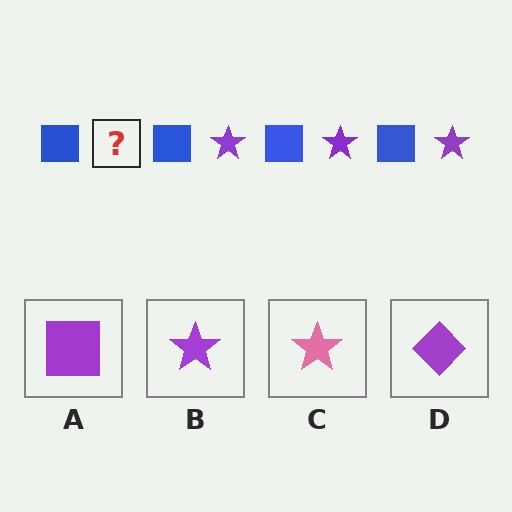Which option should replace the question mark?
Option B.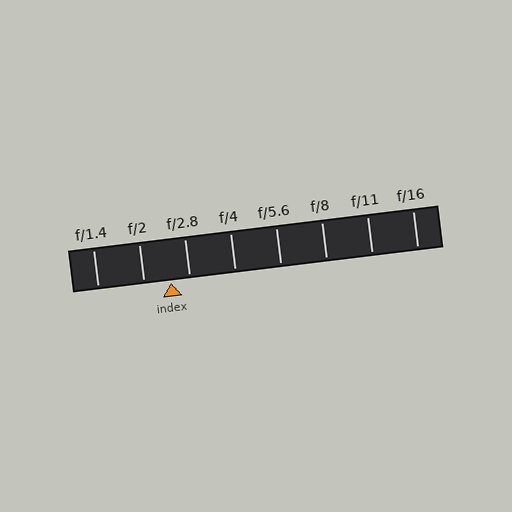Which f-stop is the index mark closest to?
The index mark is closest to f/2.8.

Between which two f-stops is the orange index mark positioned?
The index mark is between f/2 and f/2.8.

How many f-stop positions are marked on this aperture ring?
There are 8 f-stop positions marked.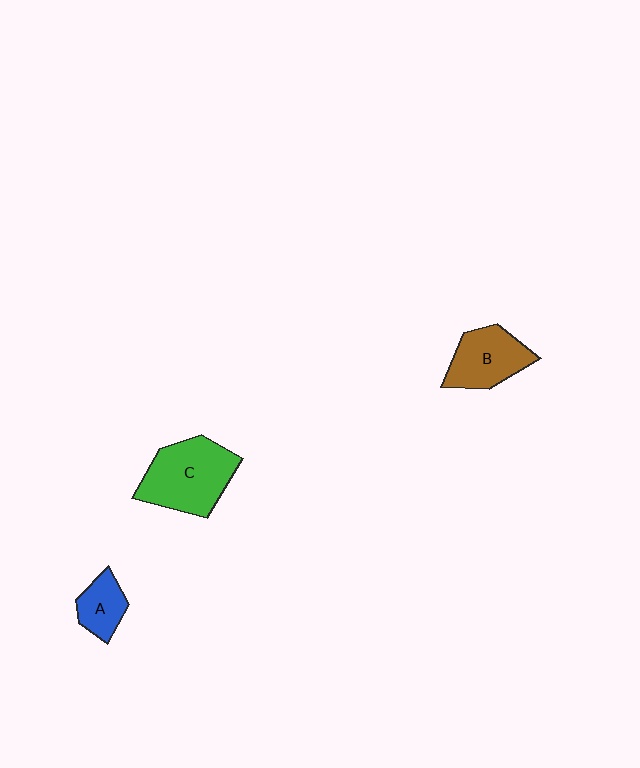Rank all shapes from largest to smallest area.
From largest to smallest: C (green), B (brown), A (blue).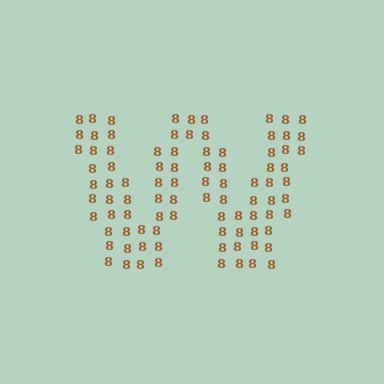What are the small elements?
The small elements are digit 8's.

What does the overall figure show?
The overall figure shows the letter W.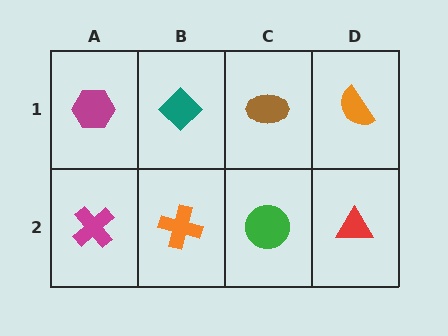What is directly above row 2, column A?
A magenta hexagon.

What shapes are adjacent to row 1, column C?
A green circle (row 2, column C), a teal diamond (row 1, column B), an orange semicircle (row 1, column D).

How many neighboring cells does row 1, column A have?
2.